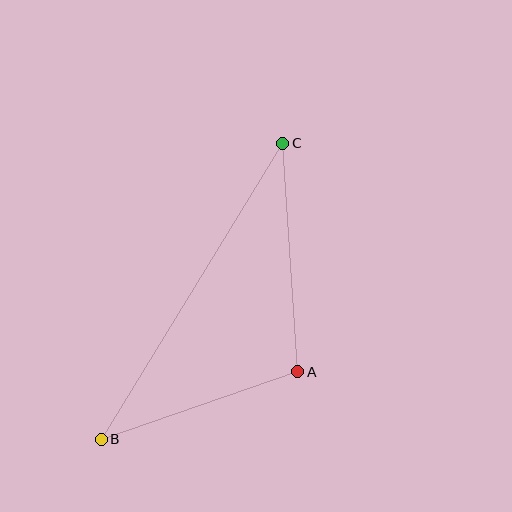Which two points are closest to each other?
Points A and B are closest to each other.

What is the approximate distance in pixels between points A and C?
The distance between A and C is approximately 229 pixels.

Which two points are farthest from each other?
Points B and C are farthest from each other.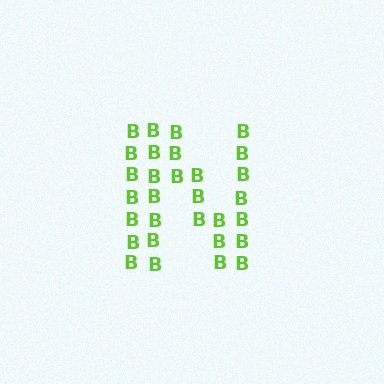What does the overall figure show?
The overall figure shows the letter N.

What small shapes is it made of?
It is made of small letter B's.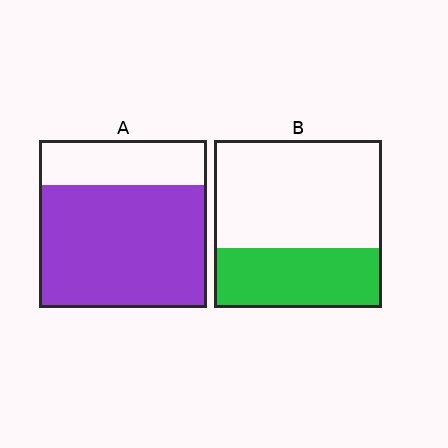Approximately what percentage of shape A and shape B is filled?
A is approximately 75% and B is approximately 35%.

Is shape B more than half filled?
No.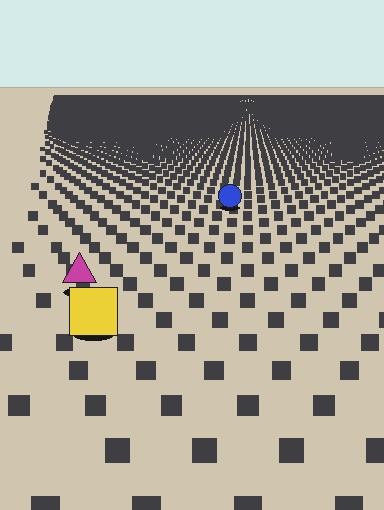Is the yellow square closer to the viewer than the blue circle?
Yes. The yellow square is closer — you can tell from the texture gradient: the ground texture is coarser near it.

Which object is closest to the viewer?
The yellow square is closest. The texture marks near it are larger and more spread out.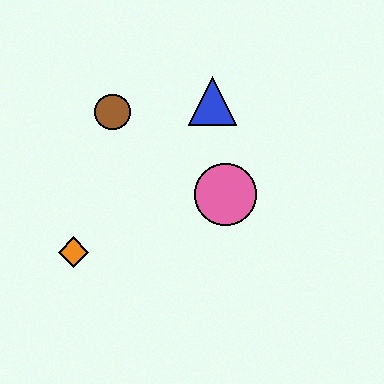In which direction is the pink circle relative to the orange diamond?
The pink circle is to the right of the orange diamond.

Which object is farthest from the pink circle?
The orange diamond is farthest from the pink circle.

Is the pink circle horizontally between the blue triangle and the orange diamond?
No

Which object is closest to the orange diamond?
The brown circle is closest to the orange diamond.